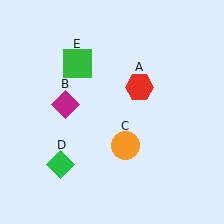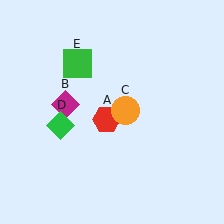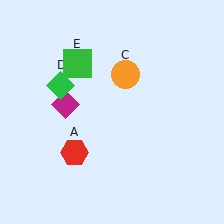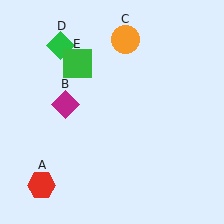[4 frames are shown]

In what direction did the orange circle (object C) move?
The orange circle (object C) moved up.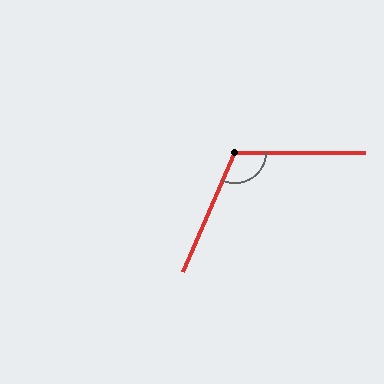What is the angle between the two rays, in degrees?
Approximately 114 degrees.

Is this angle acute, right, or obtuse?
It is obtuse.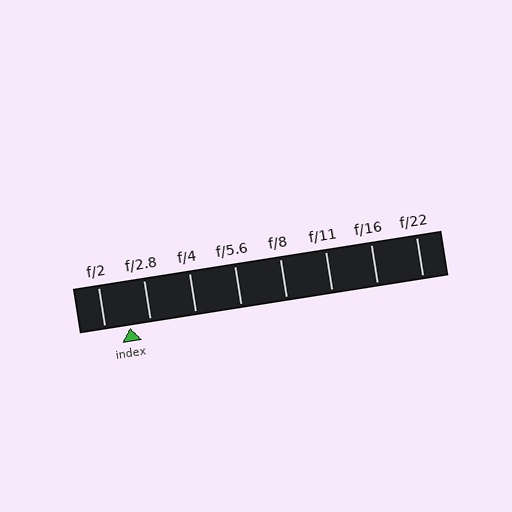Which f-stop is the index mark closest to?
The index mark is closest to f/2.8.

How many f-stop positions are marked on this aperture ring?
There are 8 f-stop positions marked.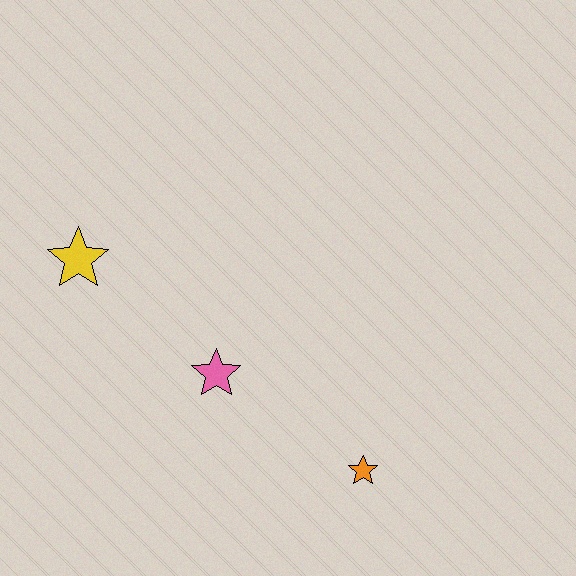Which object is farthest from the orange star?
The yellow star is farthest from the orange star.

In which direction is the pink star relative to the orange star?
The pink star is to the left of the orange star.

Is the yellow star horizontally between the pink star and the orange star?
No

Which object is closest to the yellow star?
The pink star is closest to the yellow star.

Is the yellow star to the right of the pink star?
No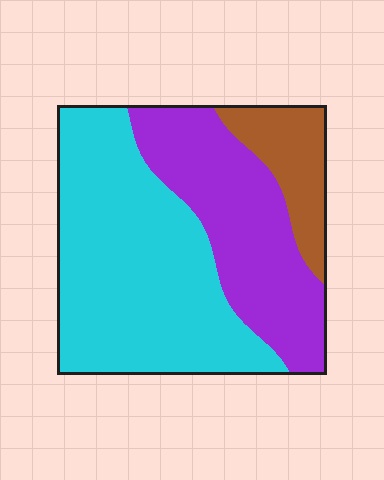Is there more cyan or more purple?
Cyan.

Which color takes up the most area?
Cyan, at roughly 55%.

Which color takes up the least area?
Brown, at roughly 15%.